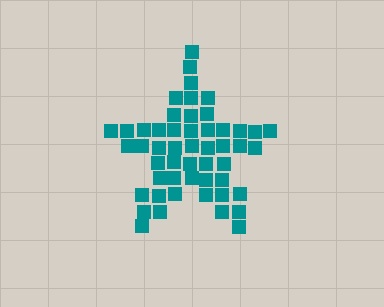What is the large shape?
The large shape is a star.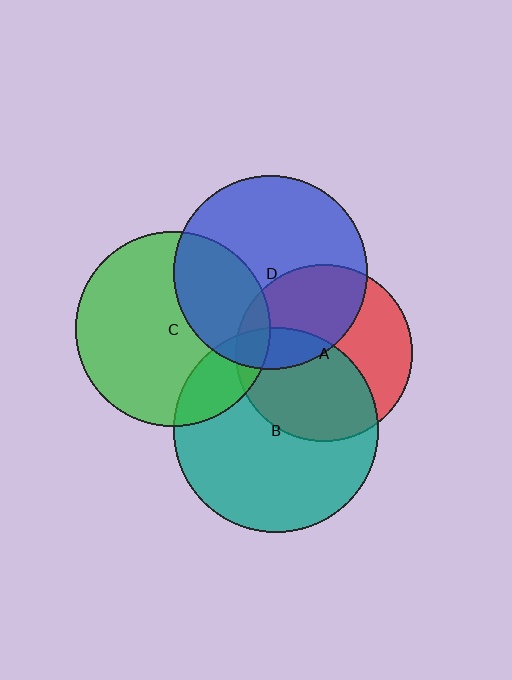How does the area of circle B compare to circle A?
Approximately 1.3 times.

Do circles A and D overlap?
Yes.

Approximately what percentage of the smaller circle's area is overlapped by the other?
Approximately 40%.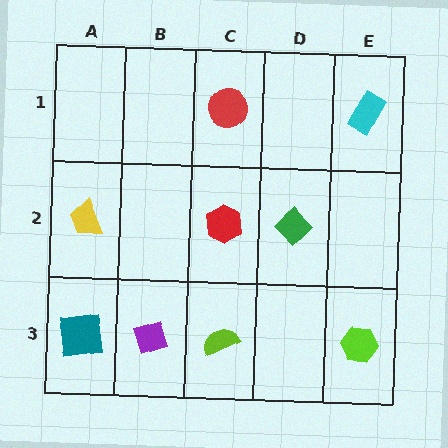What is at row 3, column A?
A teal square.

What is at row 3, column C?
A lime semicircle.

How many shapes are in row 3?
4 shapes.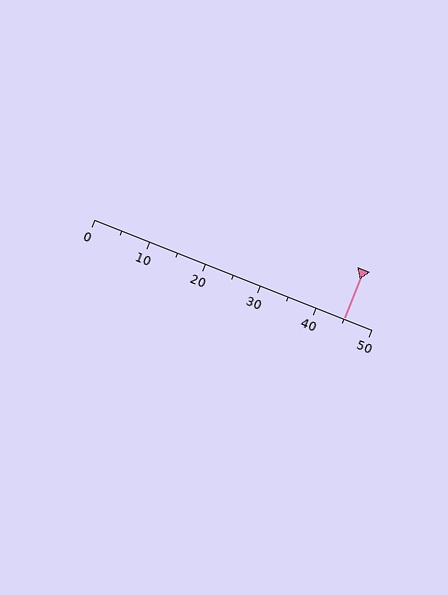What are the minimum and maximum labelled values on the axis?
The axis runs from 0 to 50.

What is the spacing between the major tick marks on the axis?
The major ticks are spaced 10 apart.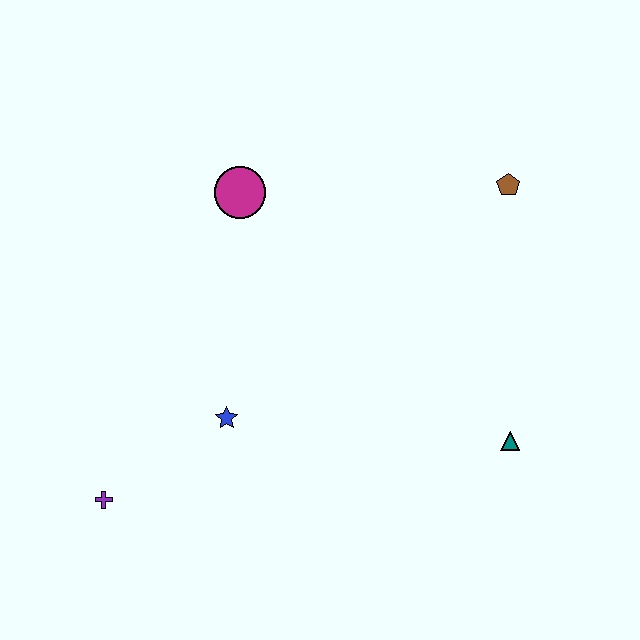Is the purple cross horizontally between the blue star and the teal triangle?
No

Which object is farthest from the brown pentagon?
The purple cross is farthest from the brown pentagon.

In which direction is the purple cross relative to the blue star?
The purple cross is to the left of the blue star.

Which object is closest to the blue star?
The purple cross is closest to the blue star.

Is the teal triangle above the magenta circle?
No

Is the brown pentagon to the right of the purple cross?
Yes